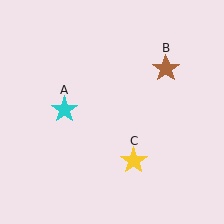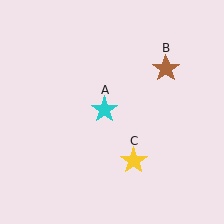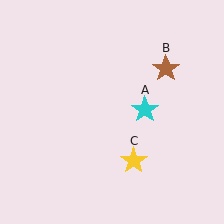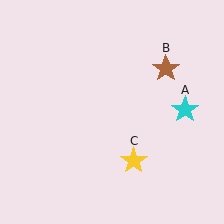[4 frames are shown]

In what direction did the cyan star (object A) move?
The cyan star (object A) moved right.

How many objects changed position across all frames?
1 object changed position: cyan star (object A).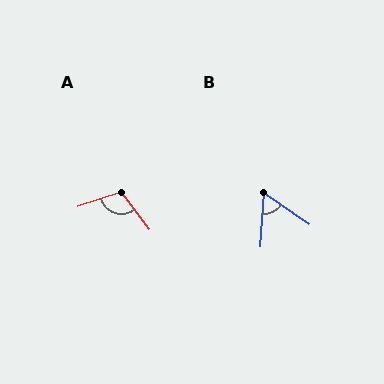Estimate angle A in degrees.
Approximately 109 degrees.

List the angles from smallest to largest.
B (59°), A (109°).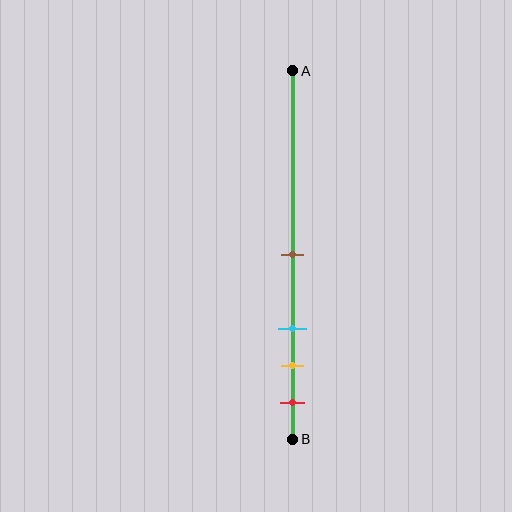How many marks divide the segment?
There are 4 marks dividing the segment.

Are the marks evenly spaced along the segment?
No, the marks are not evenly spaced.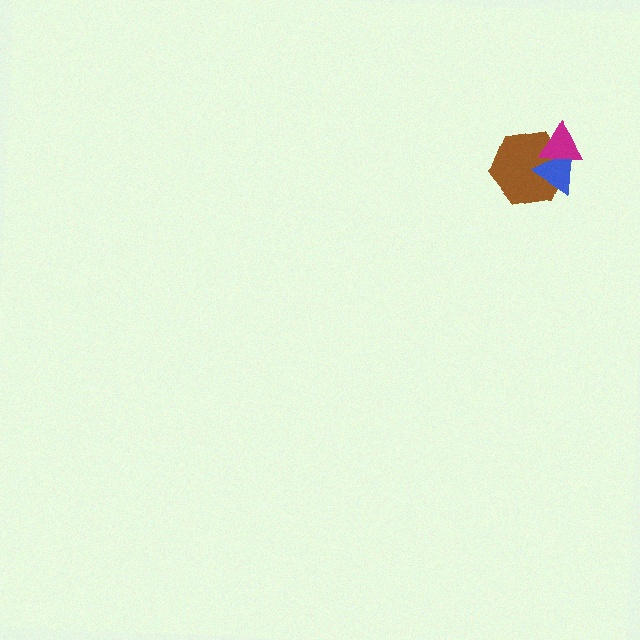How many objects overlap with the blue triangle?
2 objects overlap with the blue triangle.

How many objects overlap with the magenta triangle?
2 objects overlap with the magenta triangle.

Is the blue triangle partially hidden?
Yes, it is partially covered by another shape.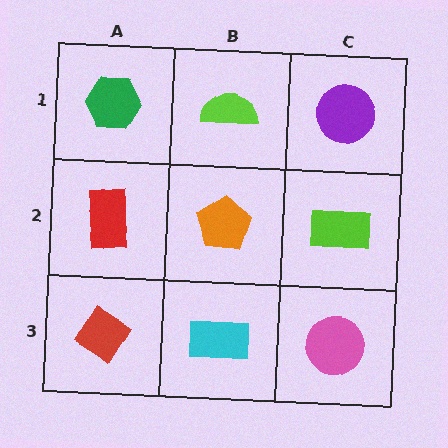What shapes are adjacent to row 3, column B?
An orange pentagon (row 2, column B), a red diamond (row 3, column A), a pink circle (row 3, column C).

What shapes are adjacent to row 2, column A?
A green hexagon (row 1, column A), a red diamond (row 3, column A), an orange pentagon (row 2, column B).